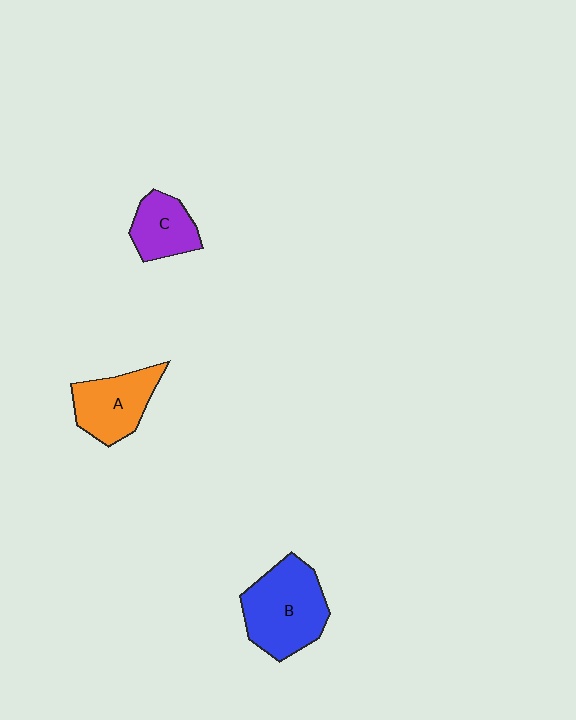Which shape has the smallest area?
Shape C (purple).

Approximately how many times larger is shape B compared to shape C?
Approximately 1.8 times.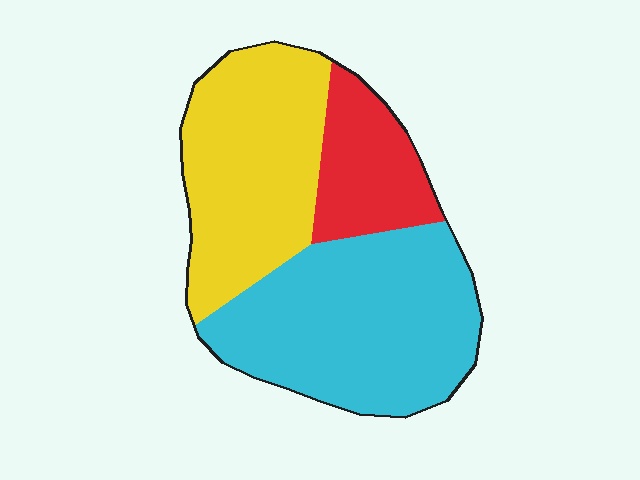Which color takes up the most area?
Cyan, at roughly 45%.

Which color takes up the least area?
Red, at roughly 15%.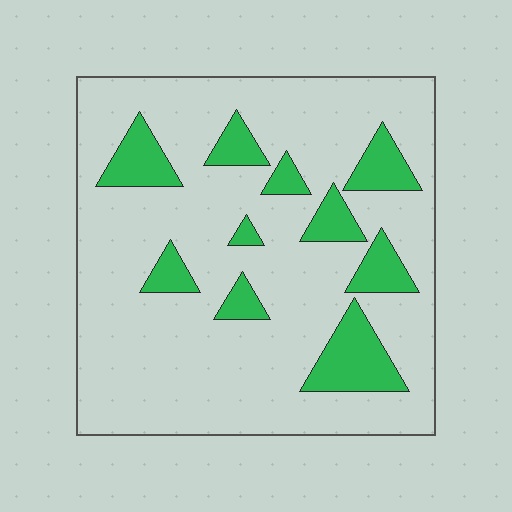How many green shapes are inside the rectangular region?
10.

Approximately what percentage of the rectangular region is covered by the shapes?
Approximately 20%.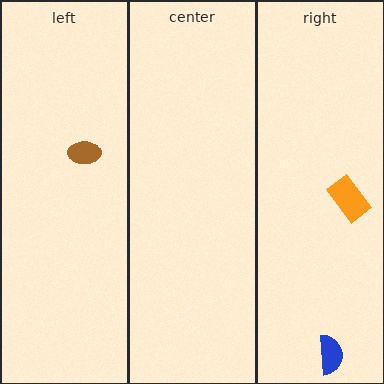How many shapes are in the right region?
2.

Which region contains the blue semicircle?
The right region.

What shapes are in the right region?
The blue semicircle, the orange rectangle.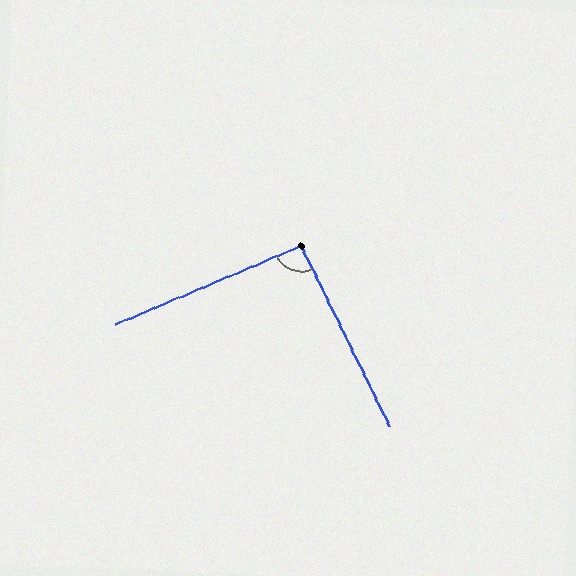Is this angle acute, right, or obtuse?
It is approximately a right angle.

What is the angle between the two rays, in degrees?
Approximately 93 degrees.